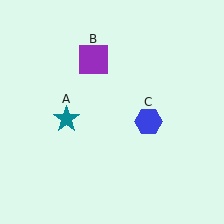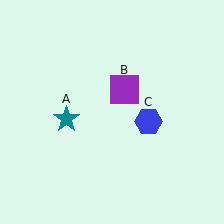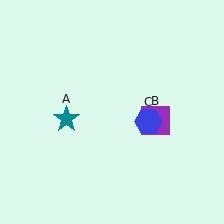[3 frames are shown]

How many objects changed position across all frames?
1 object changed position: purple square (object B).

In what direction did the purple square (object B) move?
The purple square (object B) moved down and to the right.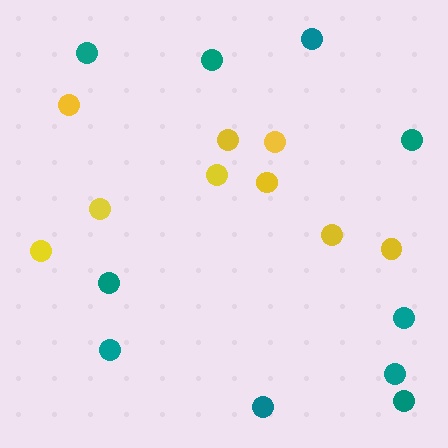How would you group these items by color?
There are 2 groups: one group of teal circles (10) and one group of yellow circles (9).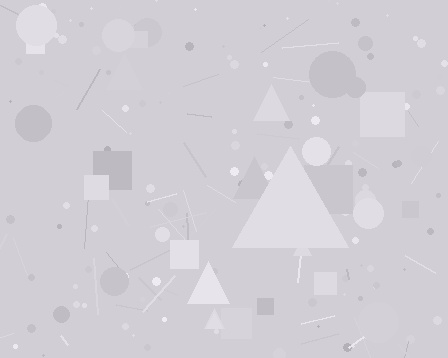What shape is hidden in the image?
A triangle is hidden in the image.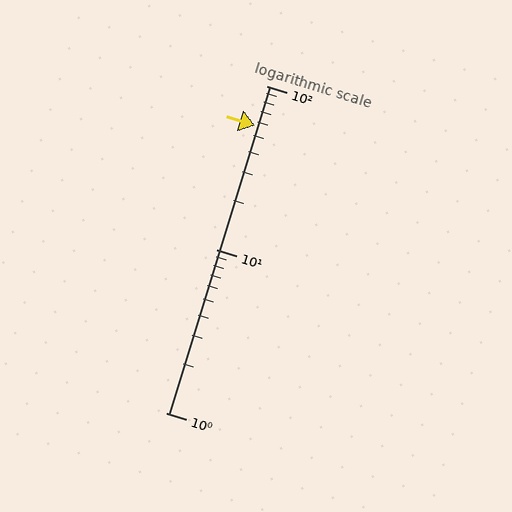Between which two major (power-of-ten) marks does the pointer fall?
The pointer is between 10 and 100.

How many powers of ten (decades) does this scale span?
The scale spans 2 decades, from 1 to 100.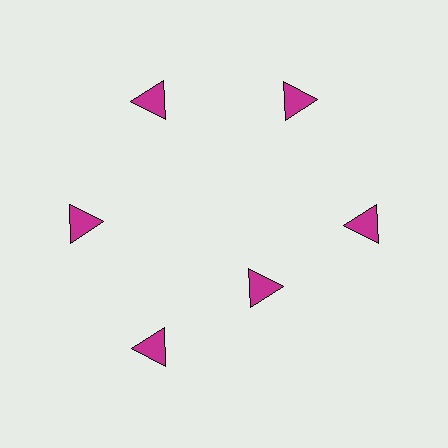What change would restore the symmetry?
The symmetry would be restored by moving it outward, back onto the ring so that all 6 triangles sit at equal angles and equal distance from the center.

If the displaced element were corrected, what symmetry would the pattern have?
It would have 6-fold rotational symmetry — the pattern would map onto itself every 60 degrees.